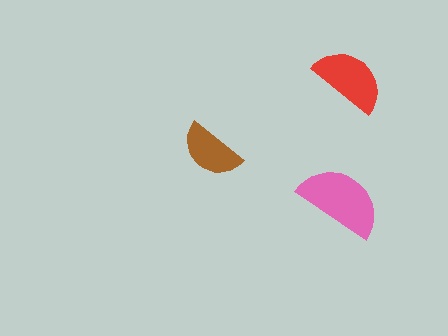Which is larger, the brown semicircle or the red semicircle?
The red one.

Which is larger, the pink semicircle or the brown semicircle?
The pink one.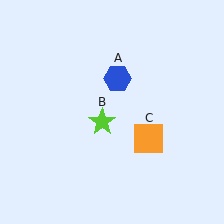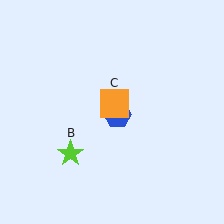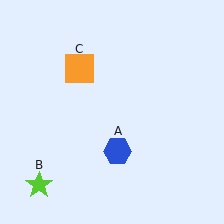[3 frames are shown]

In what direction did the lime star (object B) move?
The lime star (object B) moved down and to the left.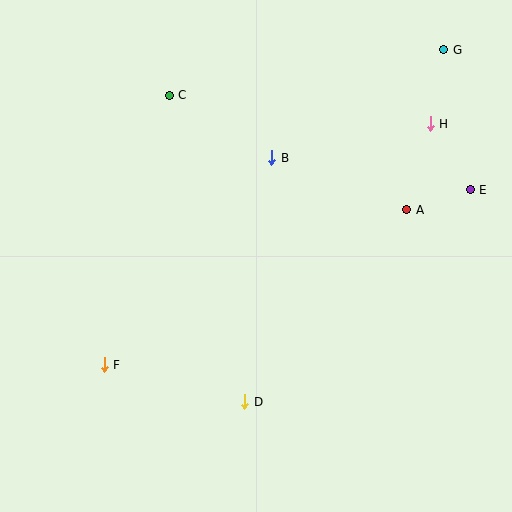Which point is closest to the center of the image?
Point B at (272, 158) is closest to the center.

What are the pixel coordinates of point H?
Point H is at (430, 124).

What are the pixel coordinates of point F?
Point F is at (104, 365).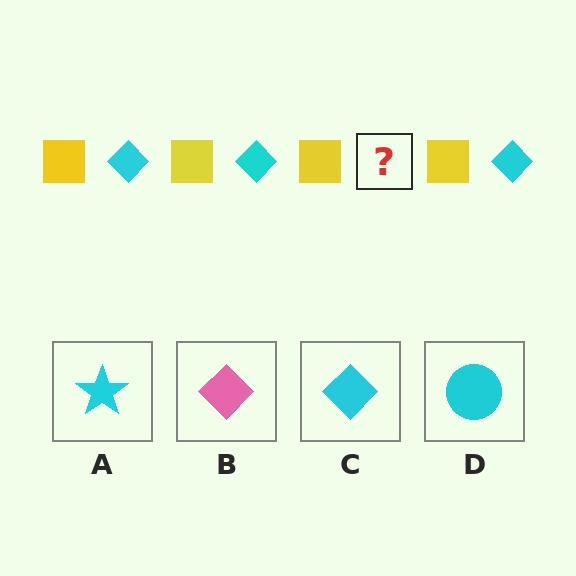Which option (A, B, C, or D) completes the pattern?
C.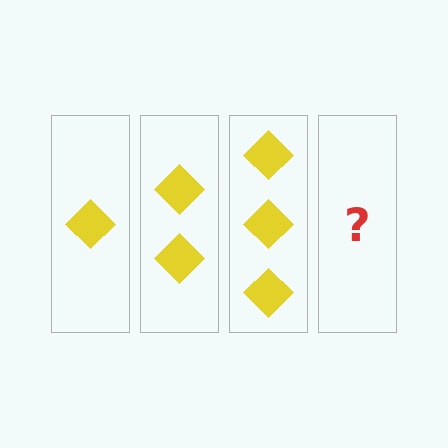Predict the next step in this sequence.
The next step is 4 diamonds.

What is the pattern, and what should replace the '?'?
The pattern is that each step adds one more diamond. The '?' should be 4 diamonds.